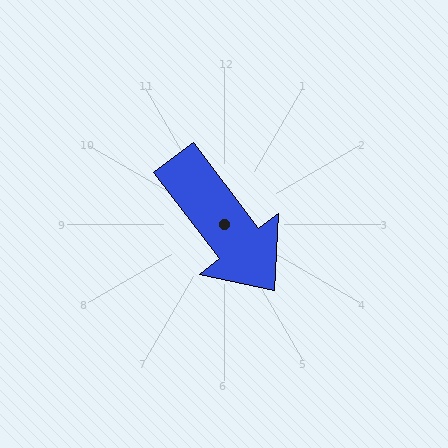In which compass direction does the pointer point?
Southeast.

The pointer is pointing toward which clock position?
Roughly 5 o'clock.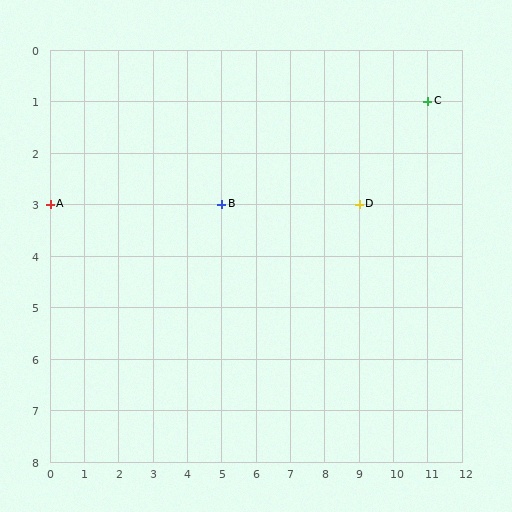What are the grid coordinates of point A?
Point A is at grid coordinates (0, 3).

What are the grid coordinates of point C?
Point C is at grid coordinates (11, 1).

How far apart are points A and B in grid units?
Points A and B are 5 columns apart.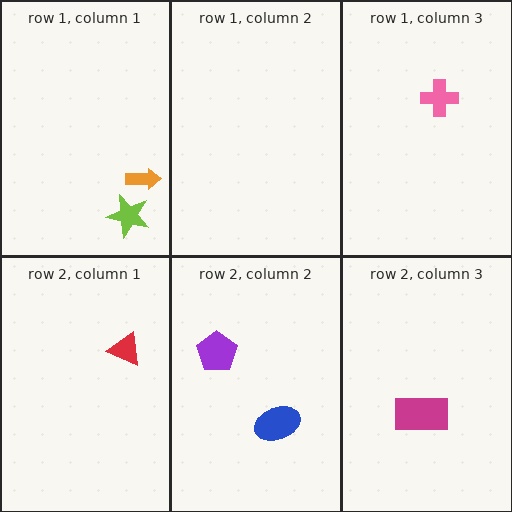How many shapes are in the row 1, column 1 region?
2.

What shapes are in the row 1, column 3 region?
The pink cross.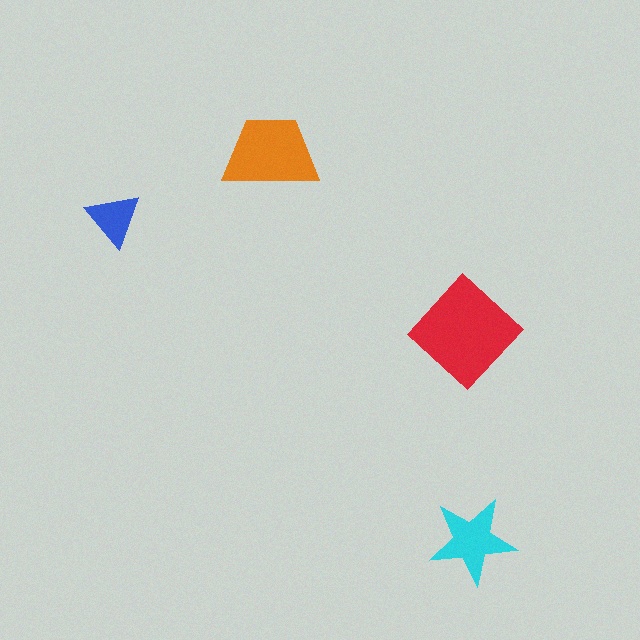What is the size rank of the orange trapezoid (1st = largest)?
2nd.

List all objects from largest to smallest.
The red diamond, the orange trapezoid, the cyan star, the blue triangle.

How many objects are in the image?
There are 4 objects in the image.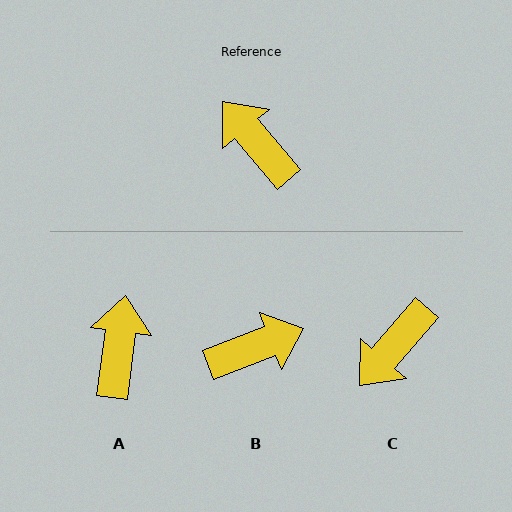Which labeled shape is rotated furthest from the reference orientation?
B, about 109 degrees away.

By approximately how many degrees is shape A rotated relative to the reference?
Approximately 48 degrees clockwise.